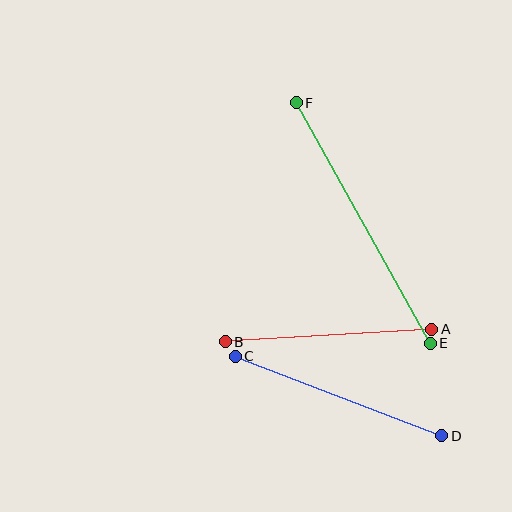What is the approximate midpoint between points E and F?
The midpoint is at approximately (363, 223) pixels.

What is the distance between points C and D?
The distance is approximately 221 pixels.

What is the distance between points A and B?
The distance is approximately 207 pixels.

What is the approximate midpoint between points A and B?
The midpoint is at approximately (328, 336) pixels.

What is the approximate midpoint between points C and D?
The midpoint is at approximately (339, 396) pixels.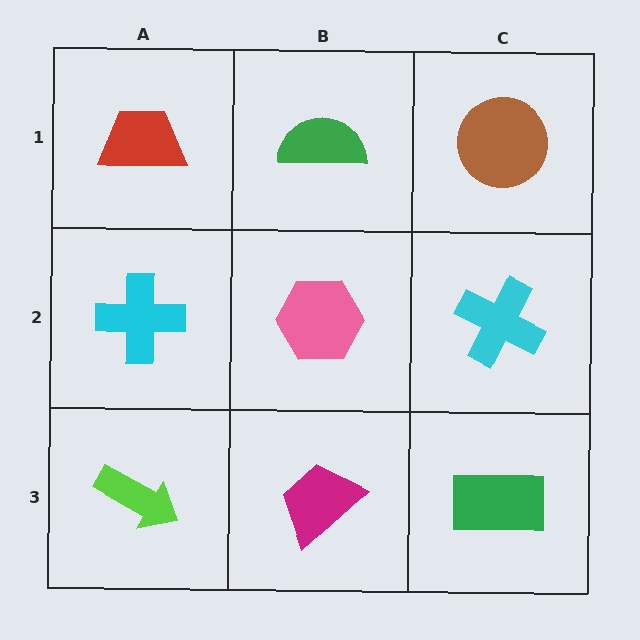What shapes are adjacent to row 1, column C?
A cyan cross (row 2, column C), a green semicircle (row 1, column B).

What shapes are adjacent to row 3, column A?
A cyan cross (row 2, column A), a magenta trapezoid (row 3, column B).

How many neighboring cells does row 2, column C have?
3.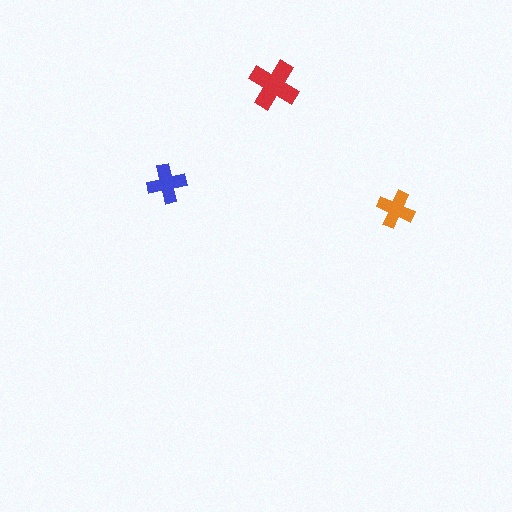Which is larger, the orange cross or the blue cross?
The blue one.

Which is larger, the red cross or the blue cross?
The red one.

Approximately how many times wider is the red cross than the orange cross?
About 1.5 times wider.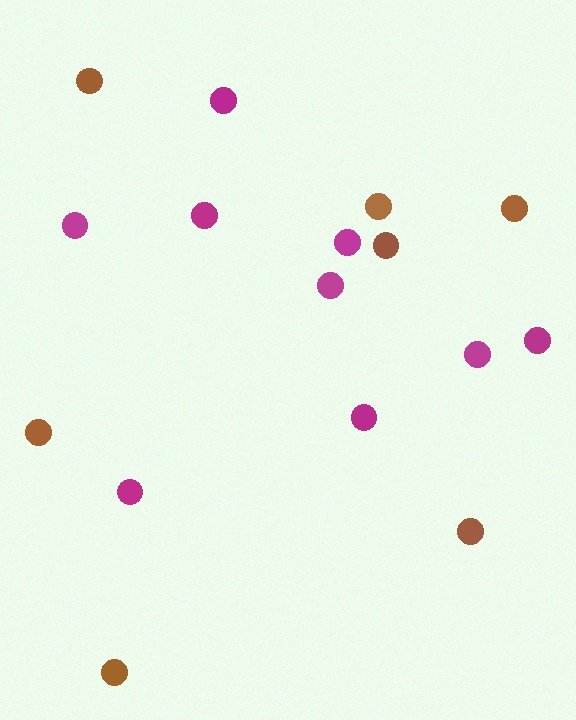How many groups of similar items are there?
There are 2 groups: one group of brown circles (7) and one group of magenta circles (9).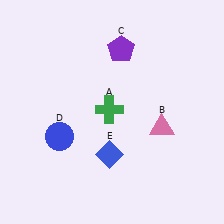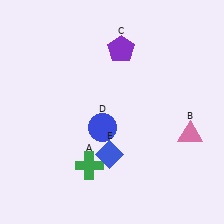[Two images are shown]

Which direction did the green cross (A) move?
The green cross (A) moved down.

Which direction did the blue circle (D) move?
The blue circle (D) moved right.